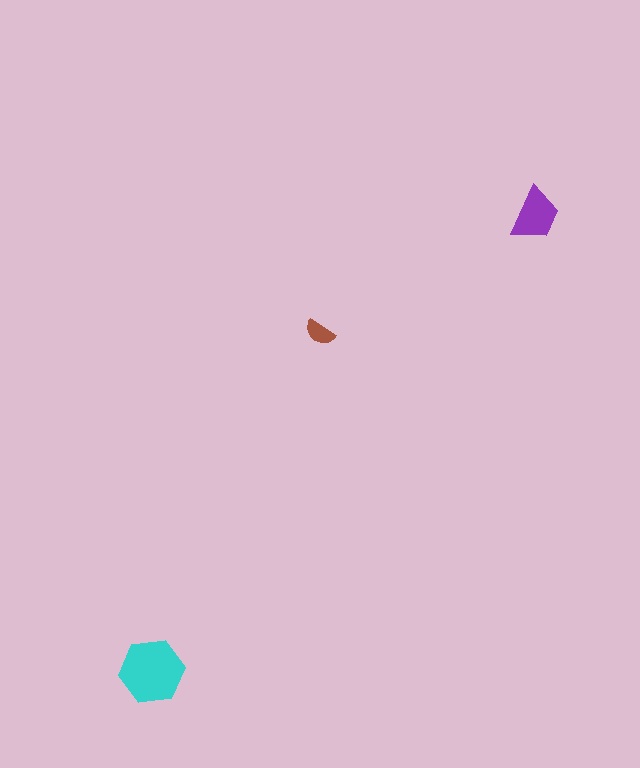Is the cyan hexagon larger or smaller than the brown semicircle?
Larger.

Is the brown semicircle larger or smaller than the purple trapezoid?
Smaller.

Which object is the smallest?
The brown semicircle.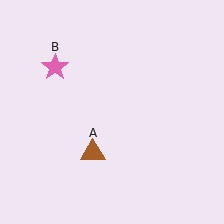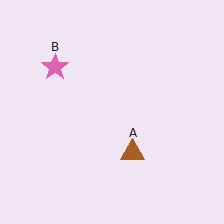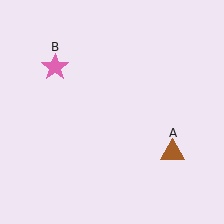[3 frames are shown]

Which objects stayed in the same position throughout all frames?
Pink star (object B) remained stationary.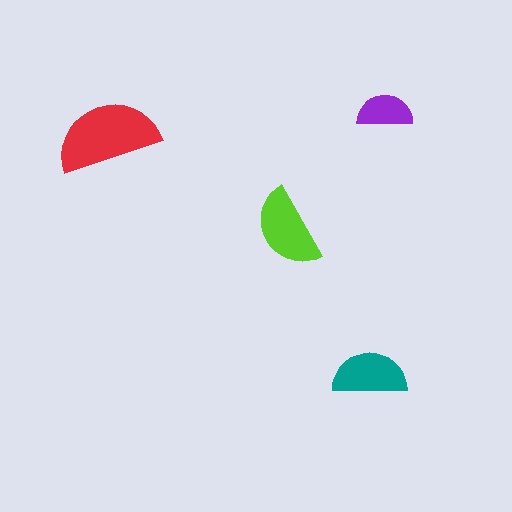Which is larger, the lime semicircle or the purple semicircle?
The lime one.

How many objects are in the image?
There are 4 objects in the image.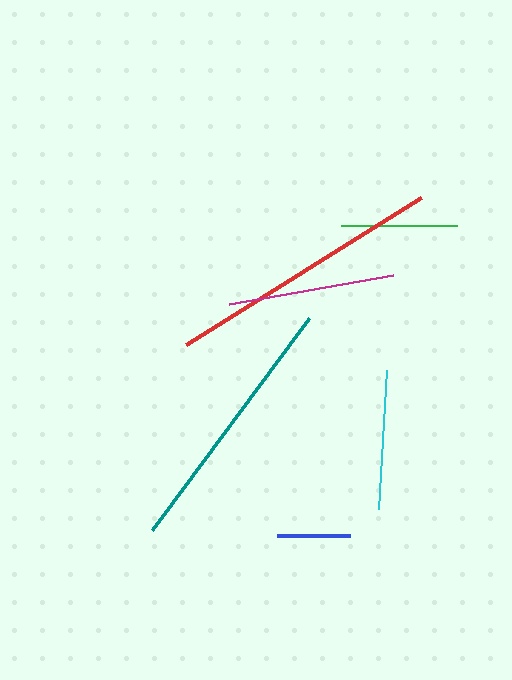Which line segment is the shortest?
The blue line is the shortest at approximately 73 pixels.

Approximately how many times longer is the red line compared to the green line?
The red line is approximately 2.4 times the length of the green line.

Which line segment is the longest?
The red line is the longest at approximately 277 pixels.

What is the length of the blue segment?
The blue segment is approximately 73 pixels long.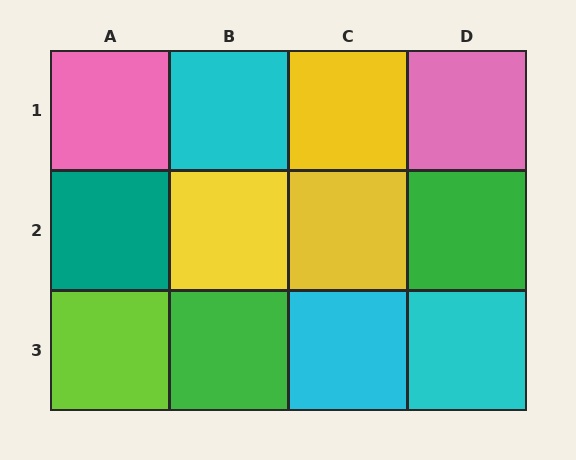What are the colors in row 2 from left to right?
Teal, yellow, yellow, green.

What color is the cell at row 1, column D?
Pink.